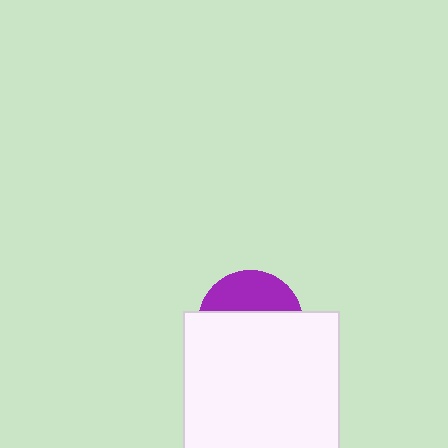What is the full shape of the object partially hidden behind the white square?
The partially hidden object is a purple circle.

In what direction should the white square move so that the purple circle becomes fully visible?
The white square should move down. That is the shortest direction to clear the overlap and leave the purple circle fully visible.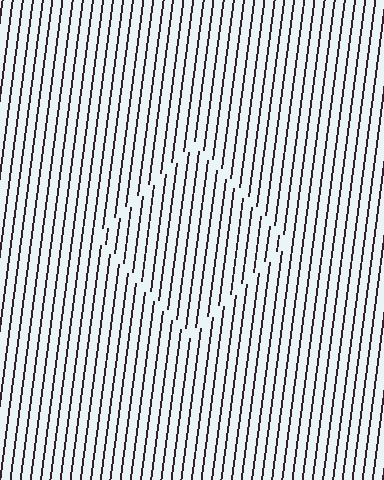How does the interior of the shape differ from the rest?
The interior of the shape contains the same grating, shifted by half a period — the contour is defined by the phase discontinuity where line-ends from the inner and outer gratings abut.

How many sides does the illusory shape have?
4 sides — the line-ends trace a square.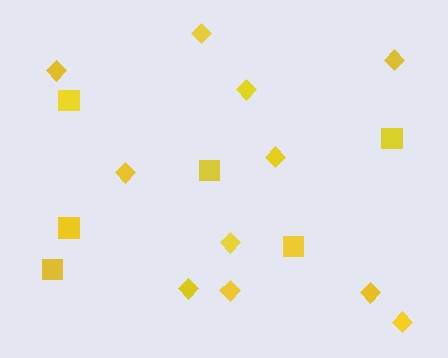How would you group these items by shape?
There are 2 groups: one group of diamonds (11) and one group of squares (6).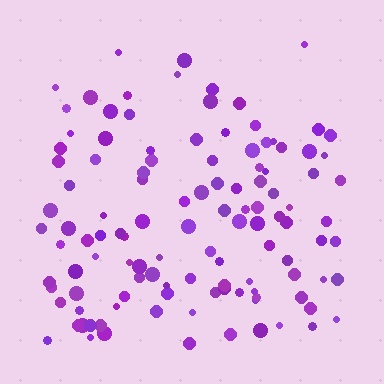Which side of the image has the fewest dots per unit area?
The top.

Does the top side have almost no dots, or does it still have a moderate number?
Still a moderate number, just noticeably fewer than the bottom.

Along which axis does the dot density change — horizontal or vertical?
Vertical.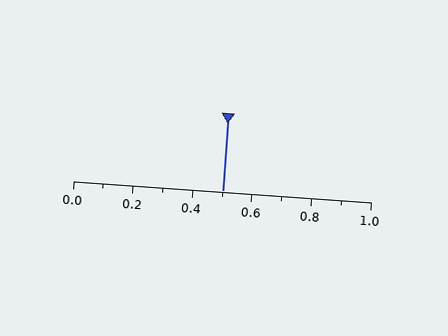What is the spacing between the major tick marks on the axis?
The major ticks are spaced 0.2 apart.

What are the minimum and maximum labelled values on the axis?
The axis runs from 0.0 to 1.0.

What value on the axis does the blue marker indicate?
The marker indicates approximately 0.5.